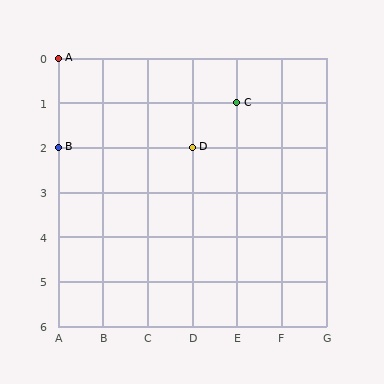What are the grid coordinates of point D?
Point D is at grid coordinates (D, 2).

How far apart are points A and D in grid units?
Points A and D are 3 columns and 2 rows apart (about 3.6 grid units diagonally).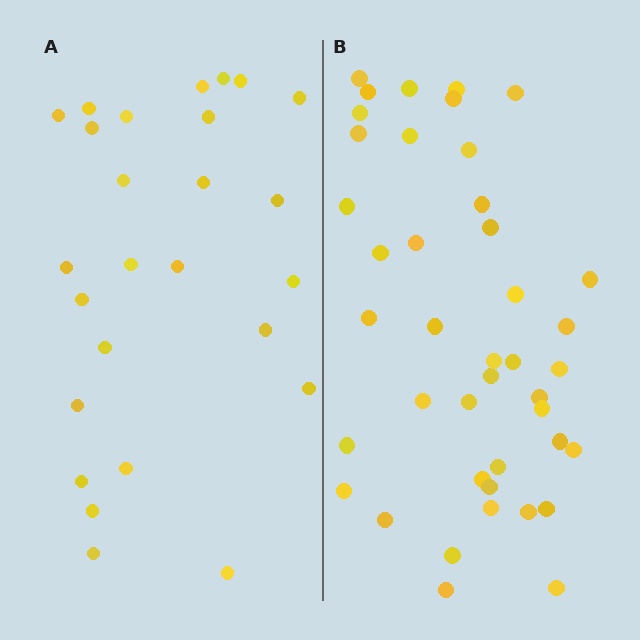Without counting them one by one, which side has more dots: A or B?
Region B (the right region) has more dots.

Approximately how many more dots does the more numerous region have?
Region B has approximately 15 more dots than region A.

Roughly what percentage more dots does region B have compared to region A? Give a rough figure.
About 60% more.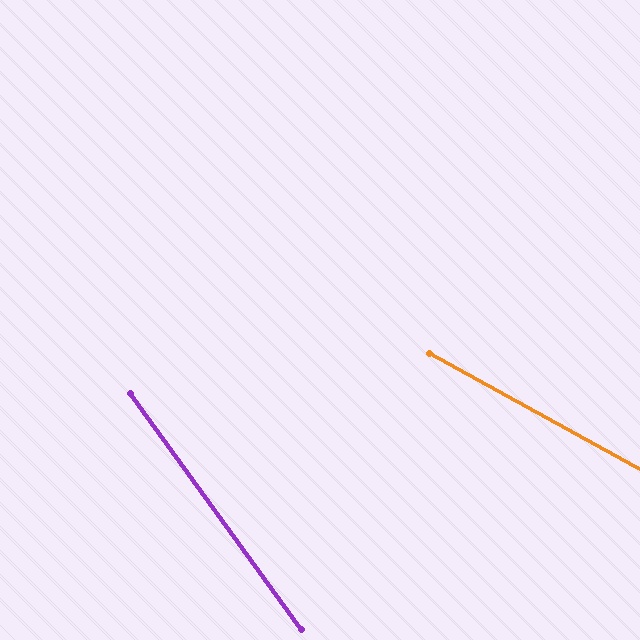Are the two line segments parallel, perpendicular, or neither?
Neither parallel nor perpendicular — they differ by about 25°.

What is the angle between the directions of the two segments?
Approximately 25 degrees.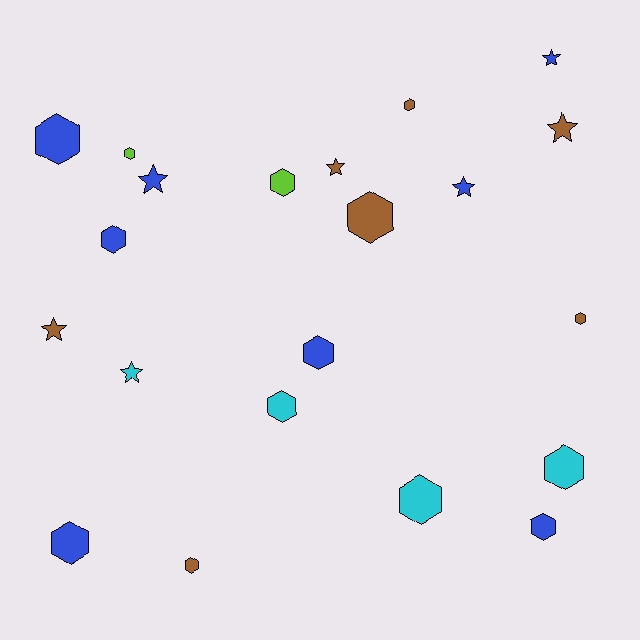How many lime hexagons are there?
There are 2 lime hexagons.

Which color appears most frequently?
Blue, with 8 objects.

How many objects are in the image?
There are 21 objects.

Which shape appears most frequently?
Hexagon, with 14 objects.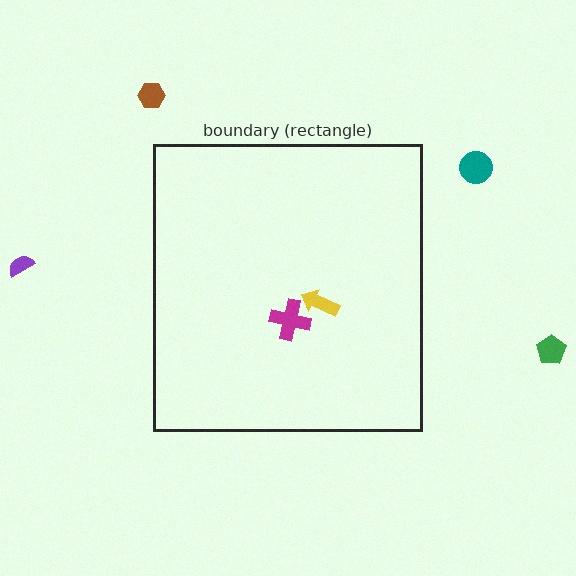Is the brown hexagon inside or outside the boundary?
Outside.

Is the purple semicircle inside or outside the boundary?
Outside.